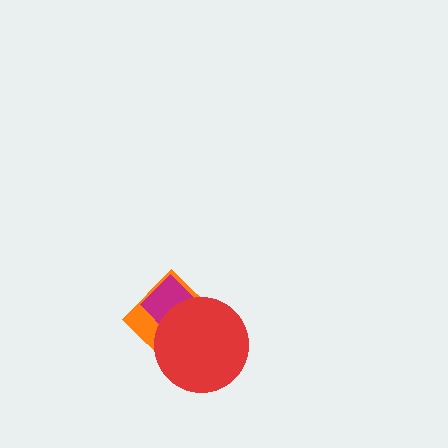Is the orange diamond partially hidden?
Yes, it is partially covered by another shape.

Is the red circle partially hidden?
No, no other shape covers it.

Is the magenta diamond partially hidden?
Yes, it is partially covered by another shape.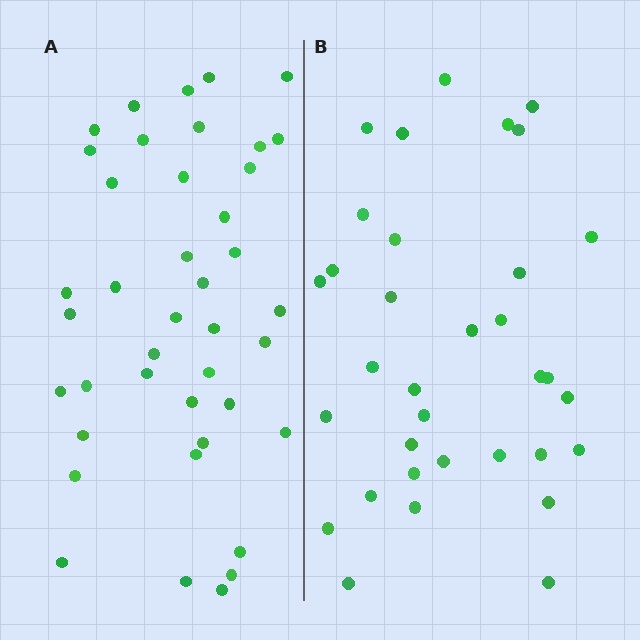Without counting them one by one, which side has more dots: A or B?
Region A (the left region) has more dots.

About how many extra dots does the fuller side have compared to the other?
Region A has roughly 8 or so more dots than region B.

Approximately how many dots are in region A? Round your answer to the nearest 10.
About 40 dots. (The exact count is 41, which rounds to 40.)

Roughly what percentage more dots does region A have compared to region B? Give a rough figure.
About 20% more.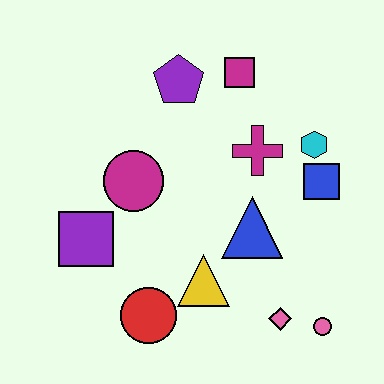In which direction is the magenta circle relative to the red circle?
The magenta circle is above the red circle.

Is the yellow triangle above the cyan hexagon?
No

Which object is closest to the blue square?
The cyan hexagon is closest to the blue square.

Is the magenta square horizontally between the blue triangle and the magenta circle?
Yes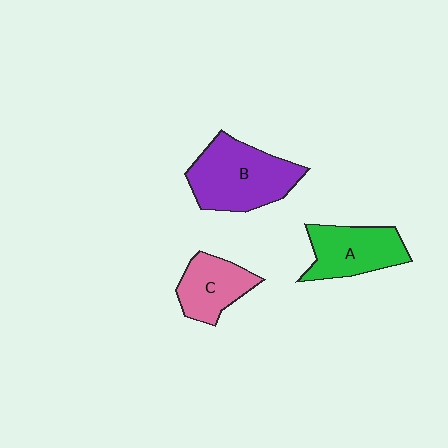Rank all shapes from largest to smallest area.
From largest to smallest: B (purple), A (green), C (pink).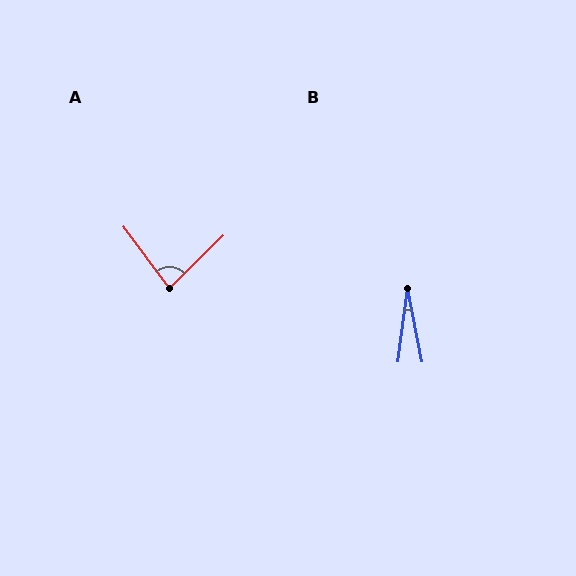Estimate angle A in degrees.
Approximately 81 degrees.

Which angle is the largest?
A, at approximately 81 degrees.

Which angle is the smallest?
B, at approximately 18 degrees.